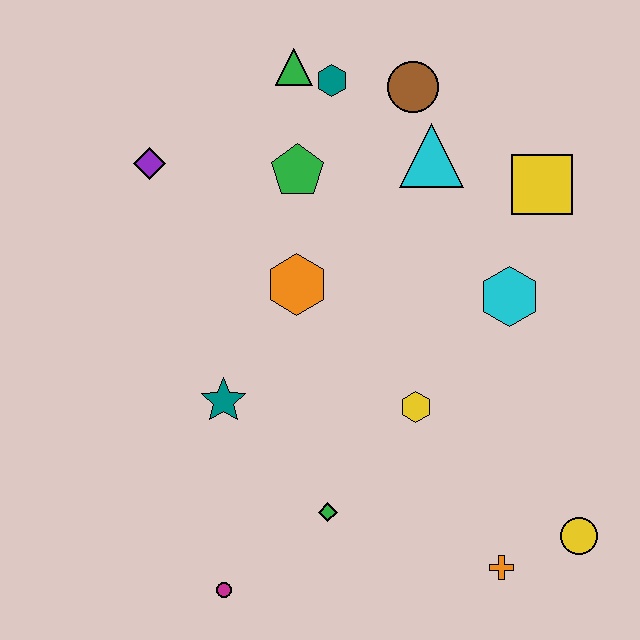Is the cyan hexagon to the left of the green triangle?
No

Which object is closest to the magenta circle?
The green diamond is closest to the magenta circle.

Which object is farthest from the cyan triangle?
The magenta circle is farthest from the cyan triangle.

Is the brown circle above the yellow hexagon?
Yes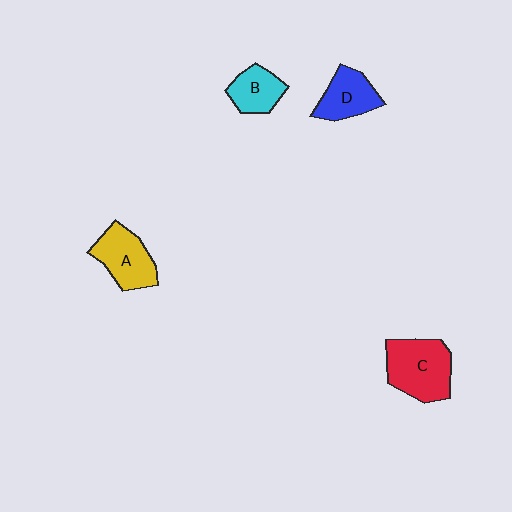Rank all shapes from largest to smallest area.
From largest to smallest: C (red), A (yellow), D (blue), B (cyan).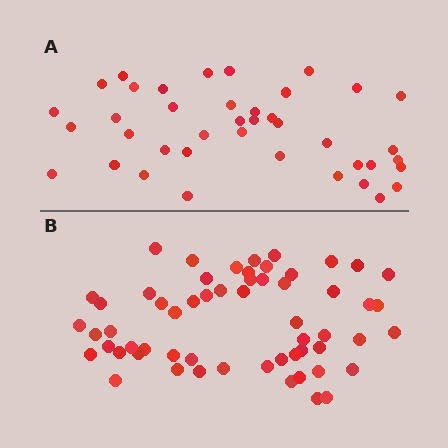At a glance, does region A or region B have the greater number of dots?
Region B (the bottom region) has more dots.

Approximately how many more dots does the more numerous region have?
Region B has approximately 20 more dots than region A.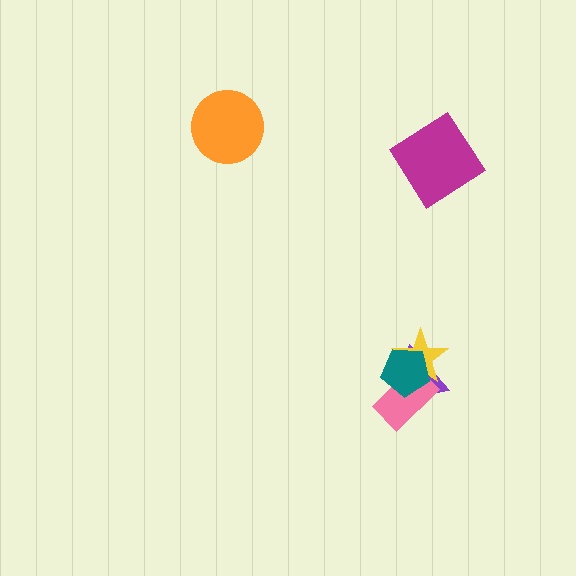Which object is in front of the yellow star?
The teal pentagon is in front of the yellow star.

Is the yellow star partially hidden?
Yes, it is partially covered by another shape.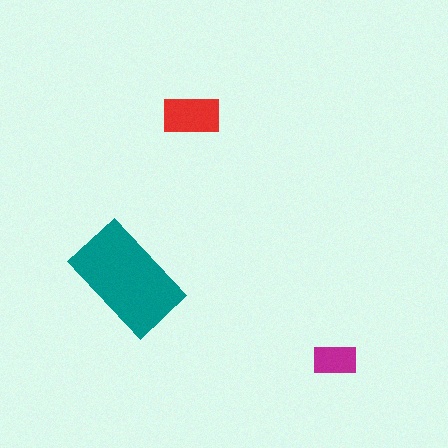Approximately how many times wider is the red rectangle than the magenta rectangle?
About 1.5 times wider.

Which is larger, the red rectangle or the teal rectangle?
The teal one.